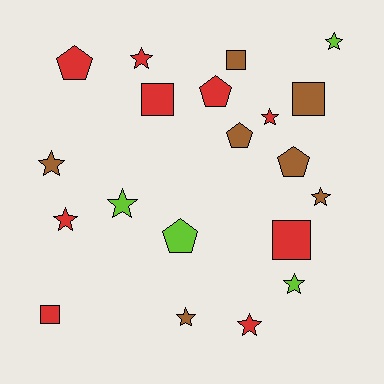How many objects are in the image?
There are 20 objects.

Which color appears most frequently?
Red, with 9 objects.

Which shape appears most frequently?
Star, with 10 objects.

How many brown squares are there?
There are 2 brown squares.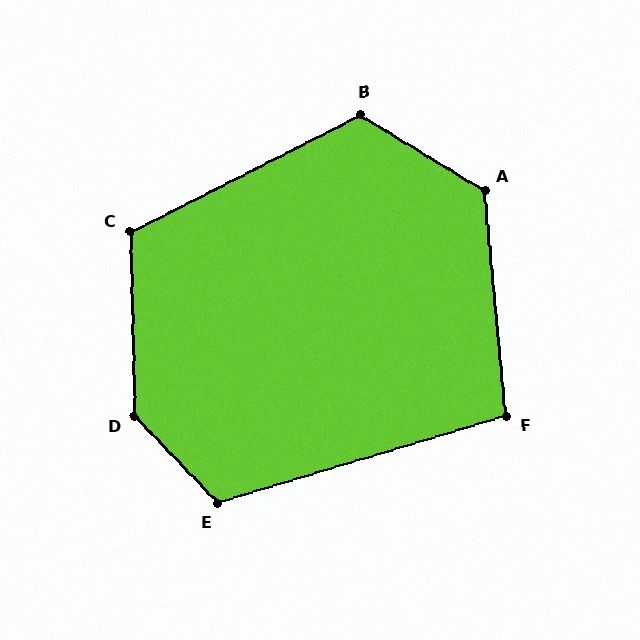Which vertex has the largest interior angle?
D, at approximately 137 degrees.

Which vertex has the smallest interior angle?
F, at approximately 101 degrees.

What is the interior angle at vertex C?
Approximately 116 degrees (obtuse).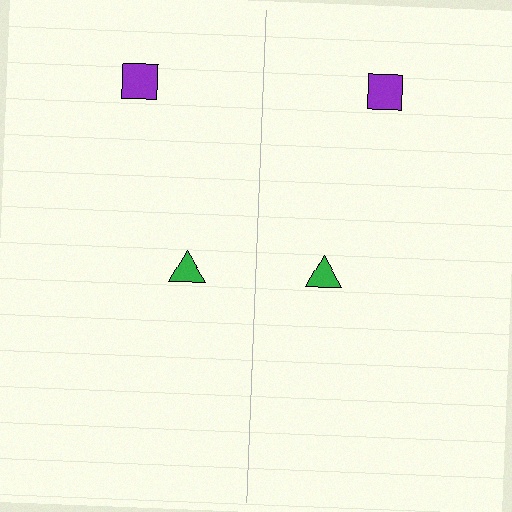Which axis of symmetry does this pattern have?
The pattern has a vertical axis of symmetry running through the center of the image.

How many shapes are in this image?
There are 4 shapes in this image.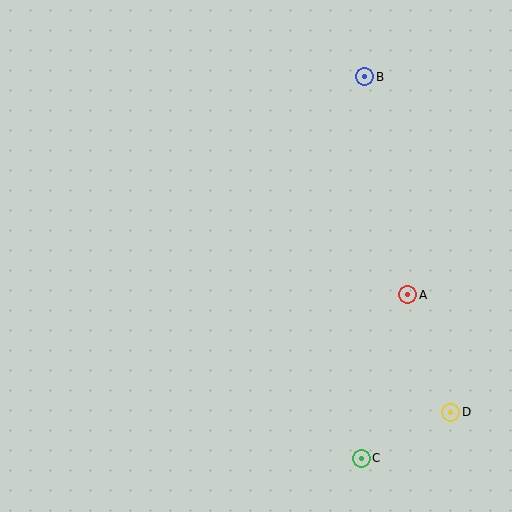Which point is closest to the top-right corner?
Point B is closest to the top-right corner.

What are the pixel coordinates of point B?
Point B is at (365, 77).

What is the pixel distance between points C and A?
The distance between C and A is 170 pixels.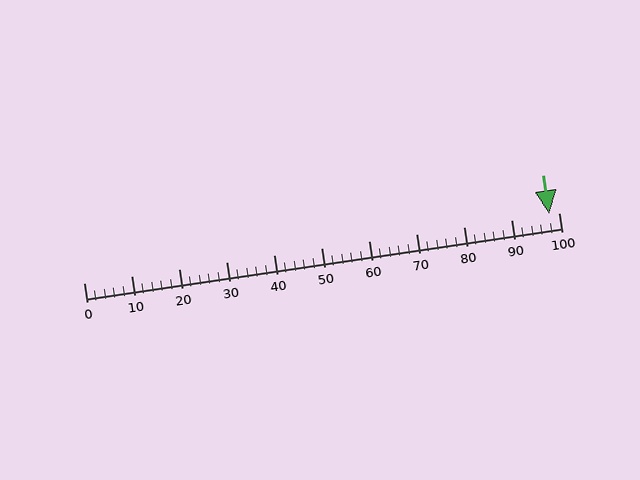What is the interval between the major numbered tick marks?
The major tick marks are spaced 10 units apart.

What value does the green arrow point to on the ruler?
The green arrow points to approximately 98.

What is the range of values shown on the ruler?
The ruler shows values from 0 to 100.